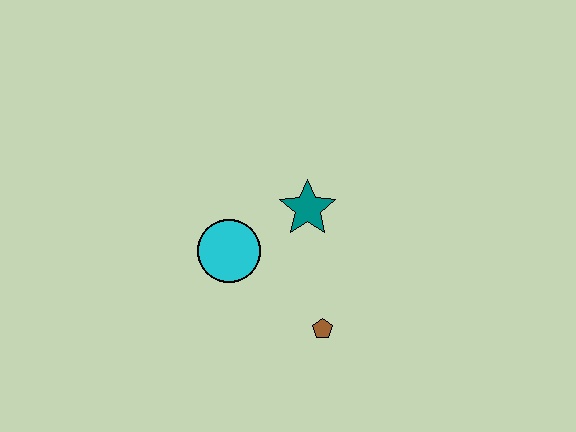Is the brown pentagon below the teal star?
Yes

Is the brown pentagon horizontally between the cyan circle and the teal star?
No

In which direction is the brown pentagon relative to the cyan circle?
The brown pentagon is to the right of the cyan circle.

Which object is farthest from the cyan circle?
The brown pentagon is farthest from the cyan circle.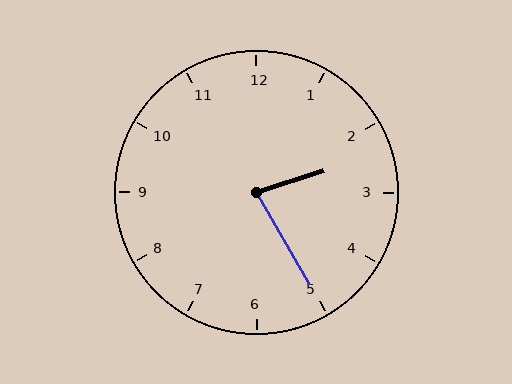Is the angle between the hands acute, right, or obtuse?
It is acute.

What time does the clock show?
2:25.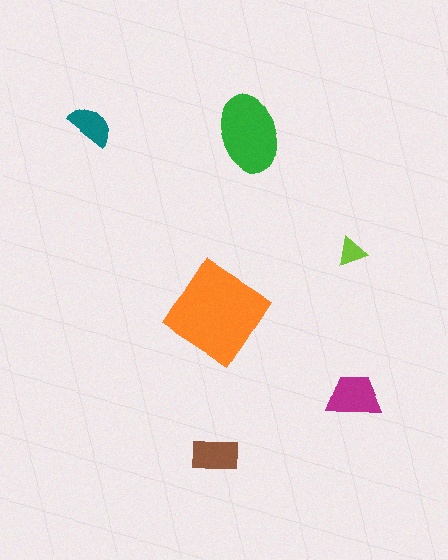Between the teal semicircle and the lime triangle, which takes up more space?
The teal semicircle.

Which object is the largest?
The orange diamond.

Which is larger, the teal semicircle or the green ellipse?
The green ellipse.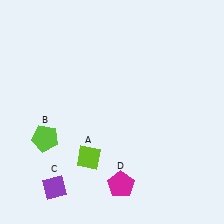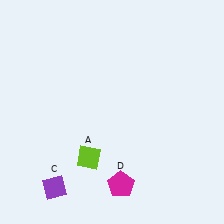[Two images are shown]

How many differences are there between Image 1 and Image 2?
There is 1 difference between the two images.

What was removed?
The lime pentagon (B) was removed in Image 2.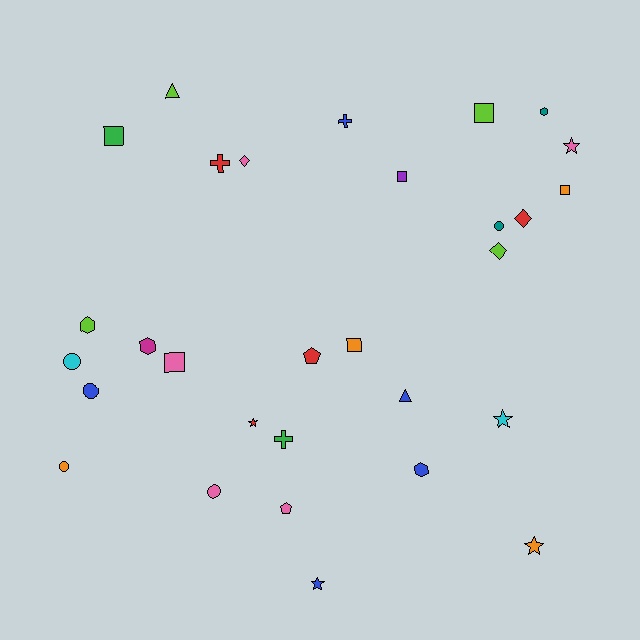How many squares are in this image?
There are 6 squares.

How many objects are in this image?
There are 30 objects.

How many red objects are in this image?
There are 4 red objects.